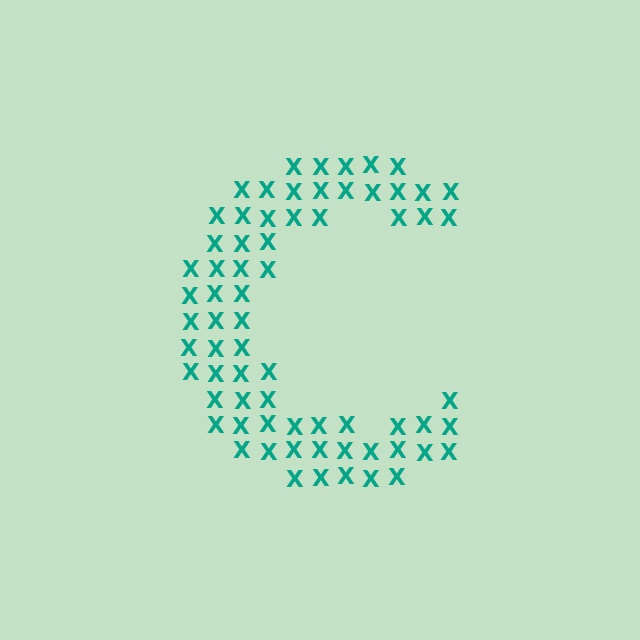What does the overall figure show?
The overall figure shows the letter C.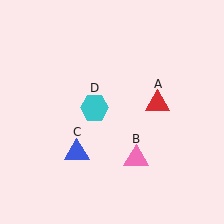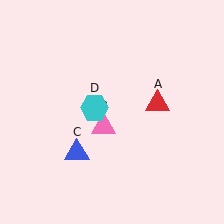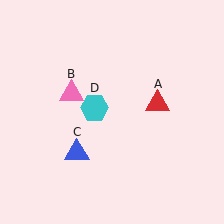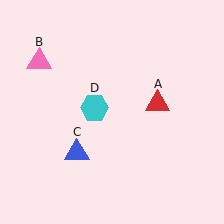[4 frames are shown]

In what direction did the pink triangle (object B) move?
The pink triangle (object B) moved up and to the left.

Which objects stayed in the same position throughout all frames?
Red triangle (object A) and blue triangle (object C) and cyan hexagon (object D) remained stationary.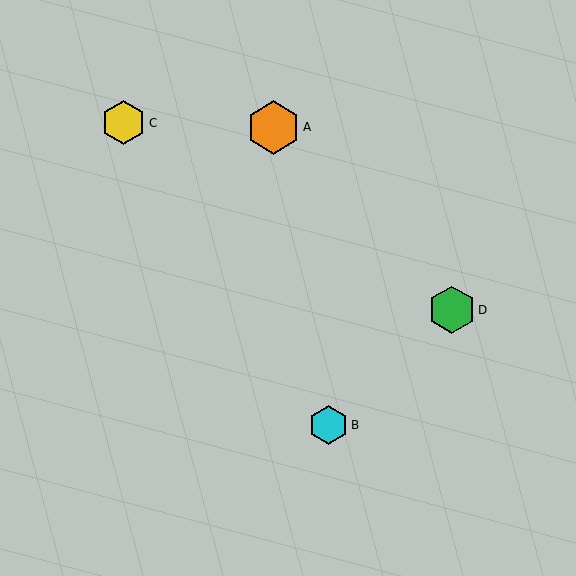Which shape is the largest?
The orange hexagon (labeled A) is the largest.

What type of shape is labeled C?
Shape C is a yellow hexagon.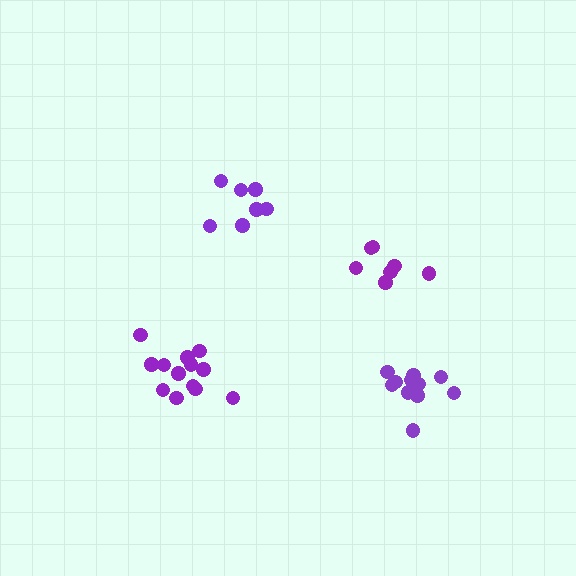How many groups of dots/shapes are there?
There are 4 groups.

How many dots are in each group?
Group 1: 8 dots, Group 2: 11 dots, Group 3: 13 dots, Group 4: 7 dots (39 total).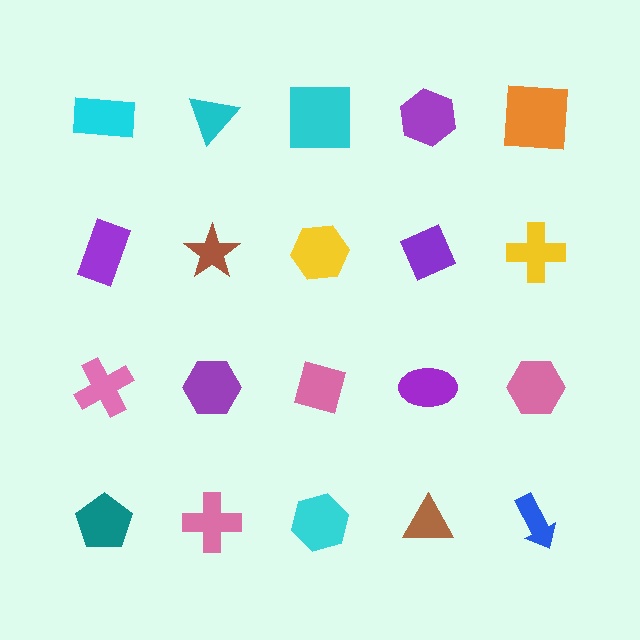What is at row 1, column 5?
An orange square.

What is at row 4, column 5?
A blue arrow.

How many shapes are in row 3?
5 shapes.